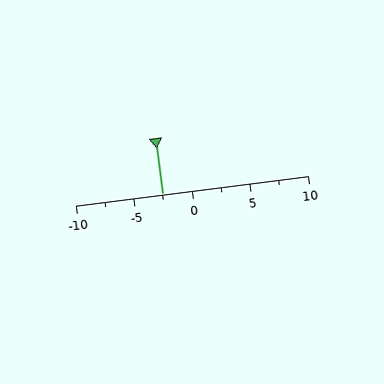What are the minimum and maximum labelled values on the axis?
The axis runs from -10 to 10.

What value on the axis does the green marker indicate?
The marker indicates approximately -2.5.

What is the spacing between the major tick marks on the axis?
The major ticks are spaced 5 apart.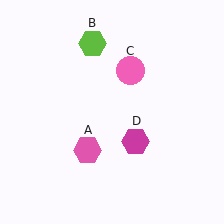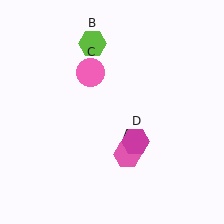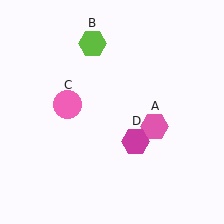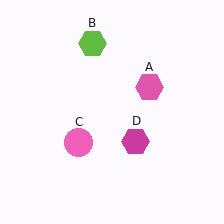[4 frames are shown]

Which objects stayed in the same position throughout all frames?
Lime hexagon (object B) and magenta hexagon (object D) remained stationary.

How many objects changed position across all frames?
2 objects changed position: pink hexagon (object A), pink circle (object C).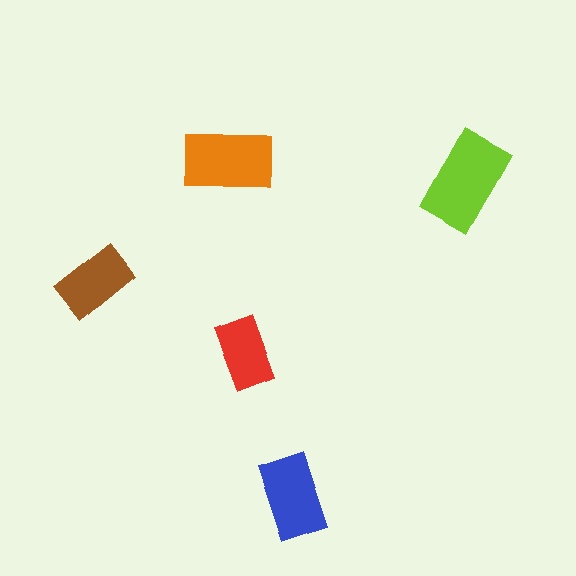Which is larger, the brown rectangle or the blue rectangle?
The blue one.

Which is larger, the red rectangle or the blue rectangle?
The blue one.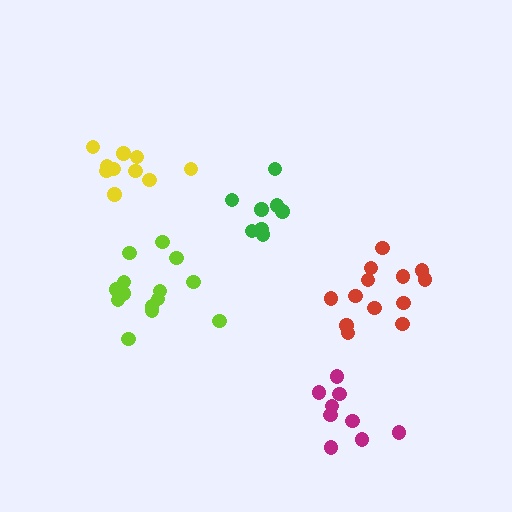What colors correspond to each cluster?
The clusters are colored: magenta, green, yellow, lime, red.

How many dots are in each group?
Group 1: 9 dots, Group 2: 8 dots, Group 3: 11 dots, Group 4: 14 dots, Group 5: 13 dots (55 total).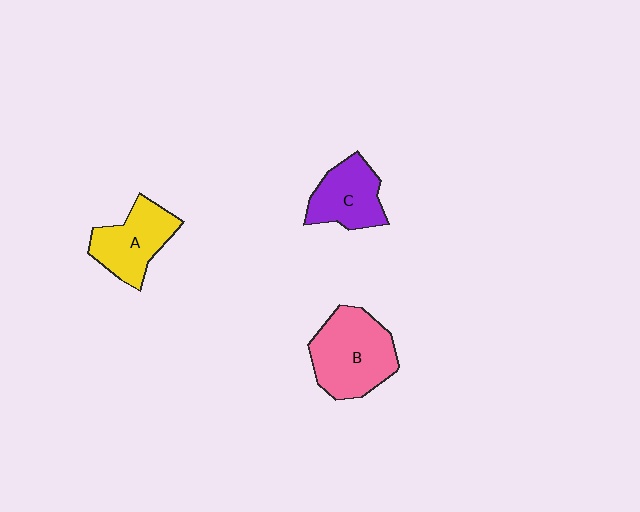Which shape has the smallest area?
Shape C (purple).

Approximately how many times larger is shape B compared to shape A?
Approximately 1.3 times.